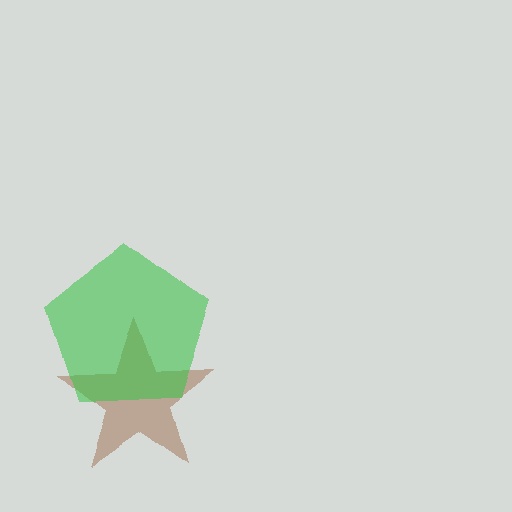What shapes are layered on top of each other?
The layered shapes are: a brown star, a green pentagon.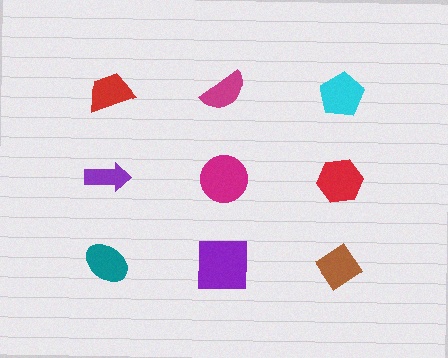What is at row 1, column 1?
A red trapezoid.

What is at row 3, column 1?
A teal ellipse.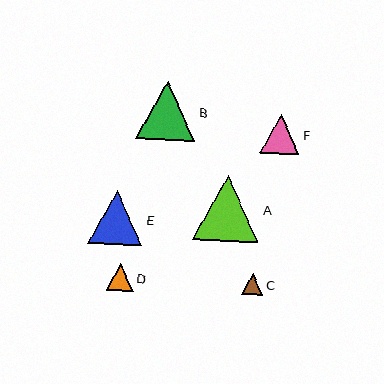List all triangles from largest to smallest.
From largest to smallest: A, B, E, F, D, C.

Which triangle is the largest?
Triangle A is the largest with a size of approximately 66 pixels.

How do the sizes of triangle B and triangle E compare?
Triangle B and triangle E are approximately the same size.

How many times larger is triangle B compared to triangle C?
Triangle B is approximately 2.8 times the size of triangle C.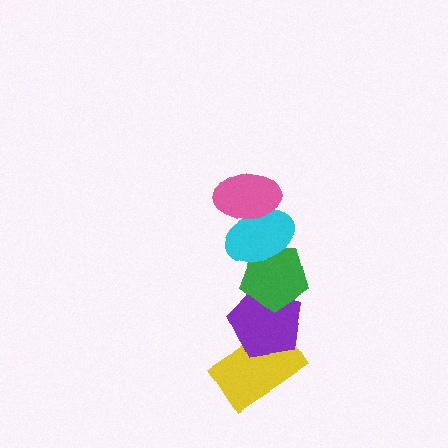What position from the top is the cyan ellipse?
The cyan ellipse is 2nd from the top.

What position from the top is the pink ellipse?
The pink ellipse is 1st from the top.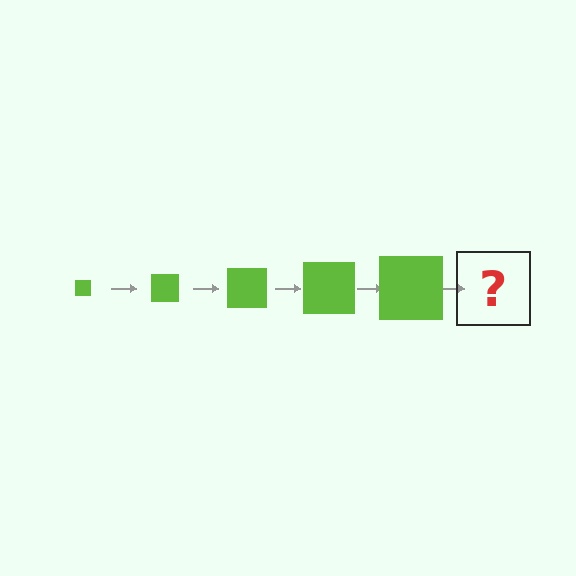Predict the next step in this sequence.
The next step is a lime square, larger than the previous one.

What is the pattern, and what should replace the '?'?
The pattern is that the square gets progressively larger each step. The '?' should be a lime square, larger than the previous one.